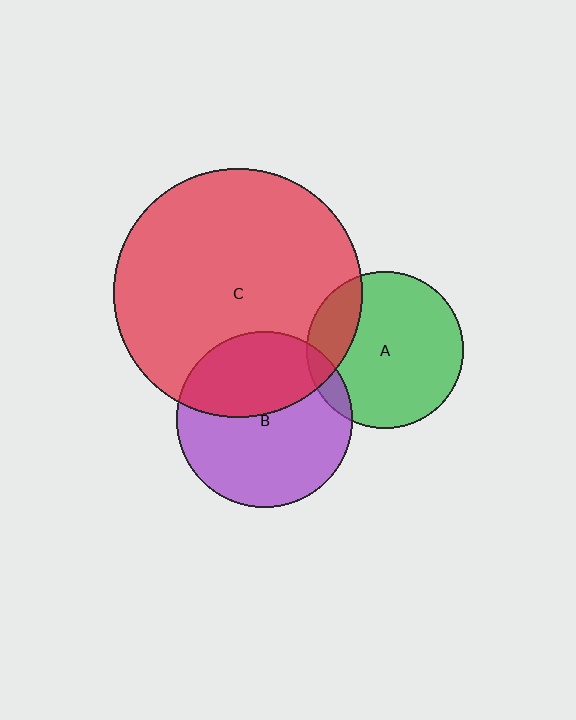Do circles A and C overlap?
Yes.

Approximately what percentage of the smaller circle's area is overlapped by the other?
Approximately 20%.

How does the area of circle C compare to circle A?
Approximately 2.5 times.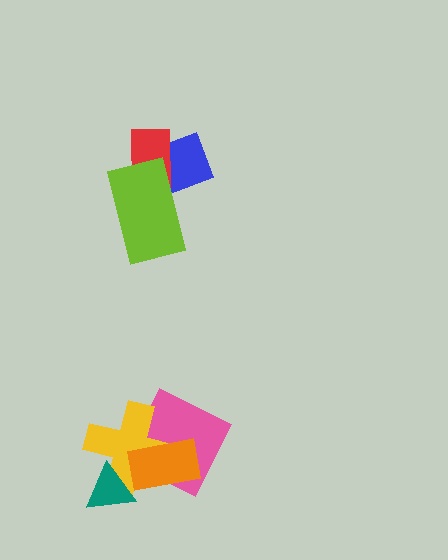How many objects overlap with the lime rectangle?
2 objects overlap with the lime rectangle.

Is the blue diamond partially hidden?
Yes, it is partially covered by another shape.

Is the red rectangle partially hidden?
Yes, it is partially covered by another shape.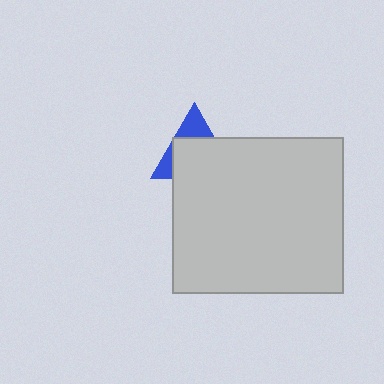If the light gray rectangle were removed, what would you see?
You would see the complete blue triangle.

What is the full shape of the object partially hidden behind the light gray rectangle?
The partially hidden object is a blue triangle.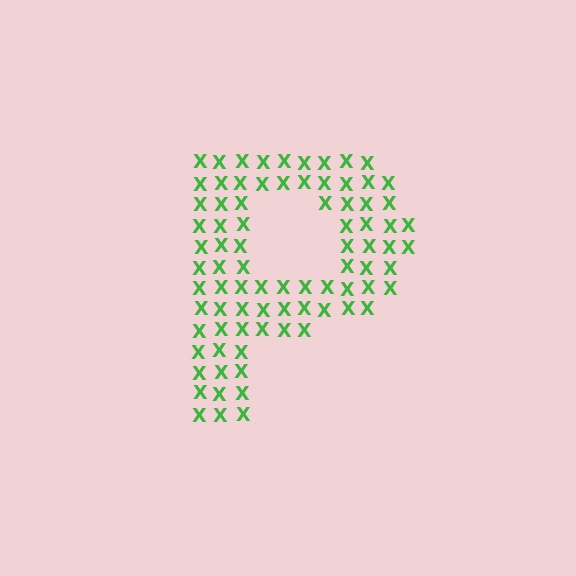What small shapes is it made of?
It is made of small letter X's.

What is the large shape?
The large shape is the letter P.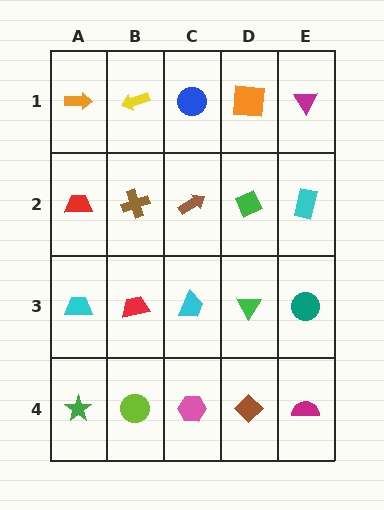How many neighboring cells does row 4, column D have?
3.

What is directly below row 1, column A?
A red trapezoid.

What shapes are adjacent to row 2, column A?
An orange arrow (row 1, column A), a cyan trapezoid (row 3, column A), a brown cross (row 2, column B).